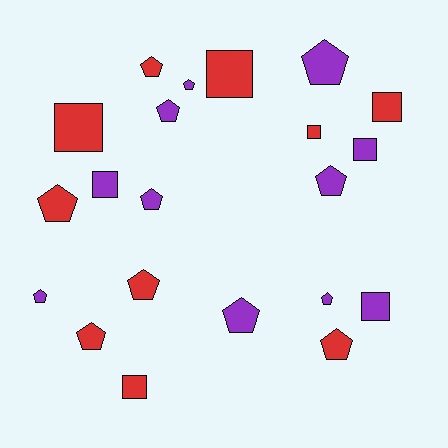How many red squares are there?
There are 5 red squares.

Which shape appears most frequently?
Pentagon, with 13 objects.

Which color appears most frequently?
Purple, with 11 objects.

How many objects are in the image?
There are 21 objects.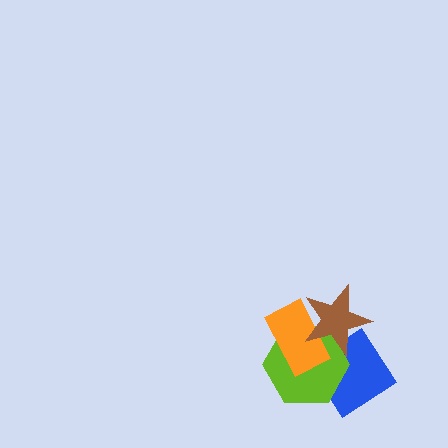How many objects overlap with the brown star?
3 objects overlap with the brown star.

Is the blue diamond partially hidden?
Yes, it is partially covered by another shape.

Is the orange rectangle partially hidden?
Yes, it is partially covered by another shape.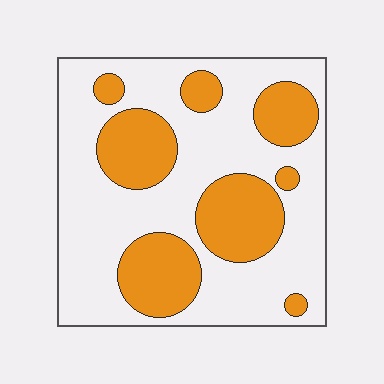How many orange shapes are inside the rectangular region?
8.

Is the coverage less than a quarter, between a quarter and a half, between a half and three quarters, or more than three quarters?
Between a quarter and a half.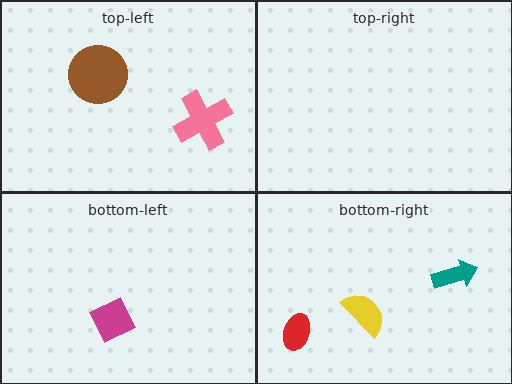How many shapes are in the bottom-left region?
1.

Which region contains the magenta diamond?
The bottom-left region.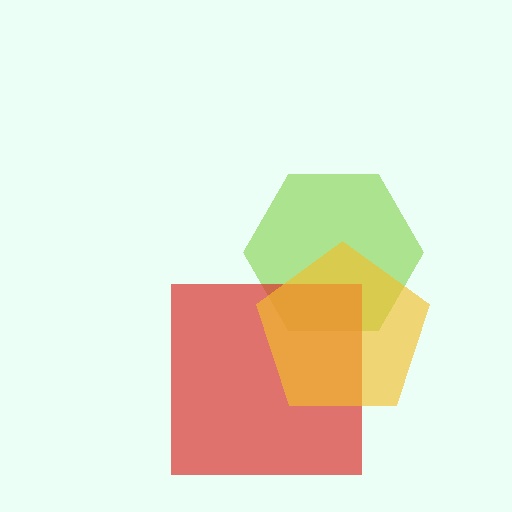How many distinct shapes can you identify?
There are 3 distinct shapes: a lime hexagon, a red square, a yellow pentagon.